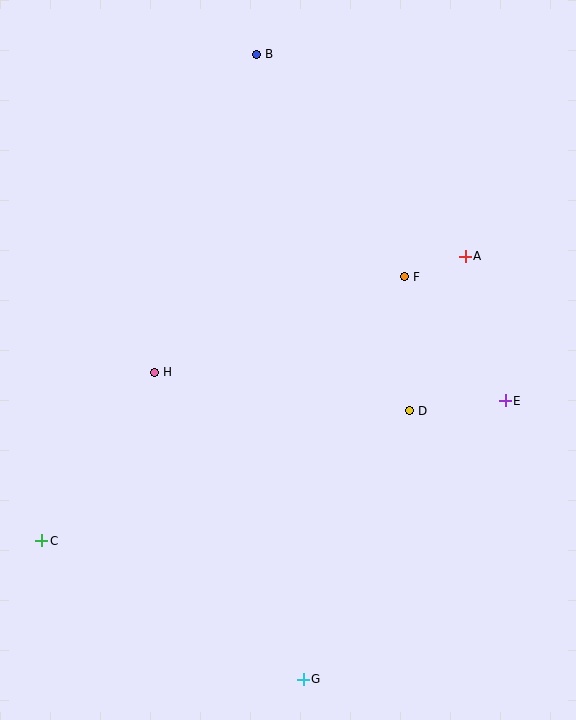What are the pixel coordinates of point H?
Point H is at (155, 372).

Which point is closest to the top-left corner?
Point B is closest to the top-left corner.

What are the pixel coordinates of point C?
Point C is at (42, 541).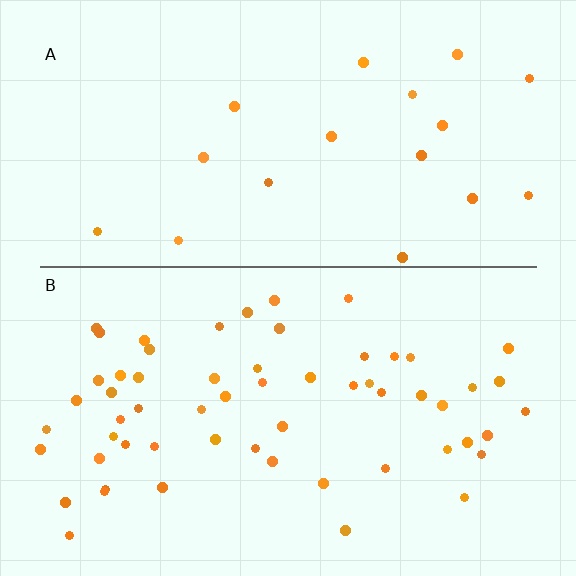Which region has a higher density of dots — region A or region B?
B (the bottom).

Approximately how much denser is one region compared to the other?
Approximately 3.2× — region B over region A.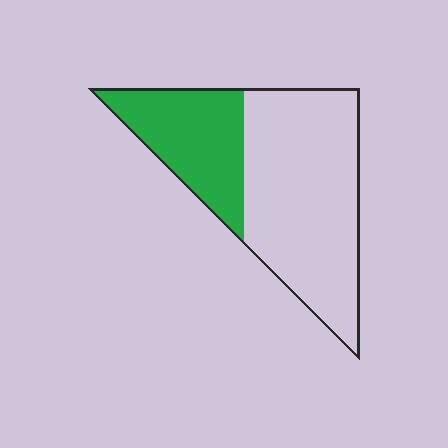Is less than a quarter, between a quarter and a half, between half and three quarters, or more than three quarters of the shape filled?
Between a quarter and a half.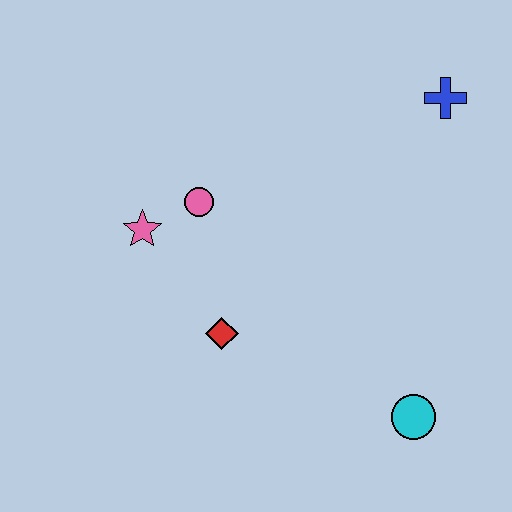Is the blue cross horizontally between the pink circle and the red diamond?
No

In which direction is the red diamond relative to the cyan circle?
The red diamond is to the left of the cyan circle.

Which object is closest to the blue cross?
The pink circle is closest to the blue cross.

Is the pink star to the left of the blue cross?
Yes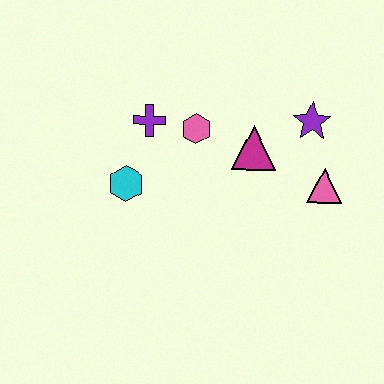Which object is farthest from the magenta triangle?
The cyan hexagon is farthest from the magenta triangle.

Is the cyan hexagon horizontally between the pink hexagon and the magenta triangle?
No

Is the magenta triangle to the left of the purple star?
Yes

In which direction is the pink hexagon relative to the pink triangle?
The pink hexagon is to the left of the pink triangle.